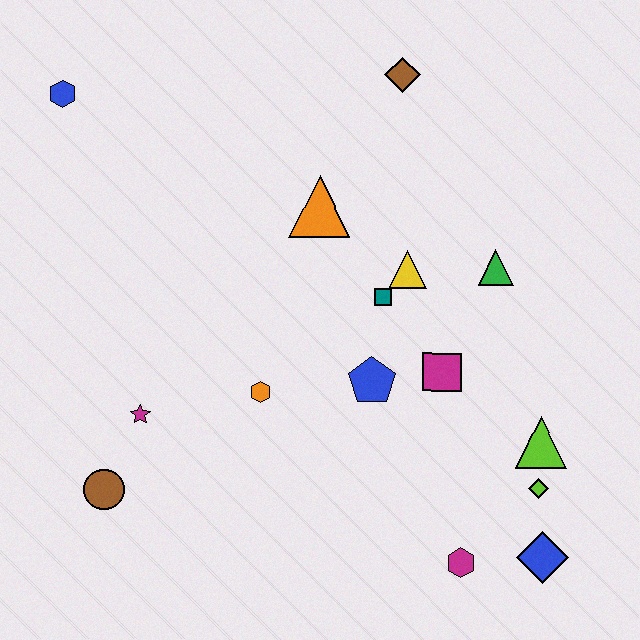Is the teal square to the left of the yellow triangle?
Yes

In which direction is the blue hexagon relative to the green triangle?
The blue hexagon is to the left of the green triangle.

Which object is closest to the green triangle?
The yellow triangle is closest to the green triangle.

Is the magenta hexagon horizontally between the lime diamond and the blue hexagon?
Yes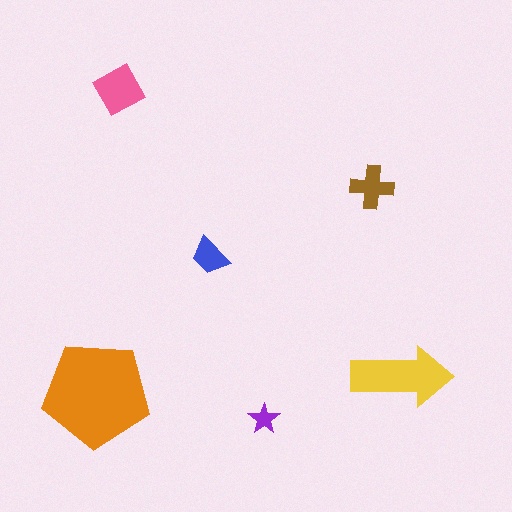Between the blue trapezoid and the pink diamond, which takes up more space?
The pink diamond.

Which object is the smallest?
The purple star.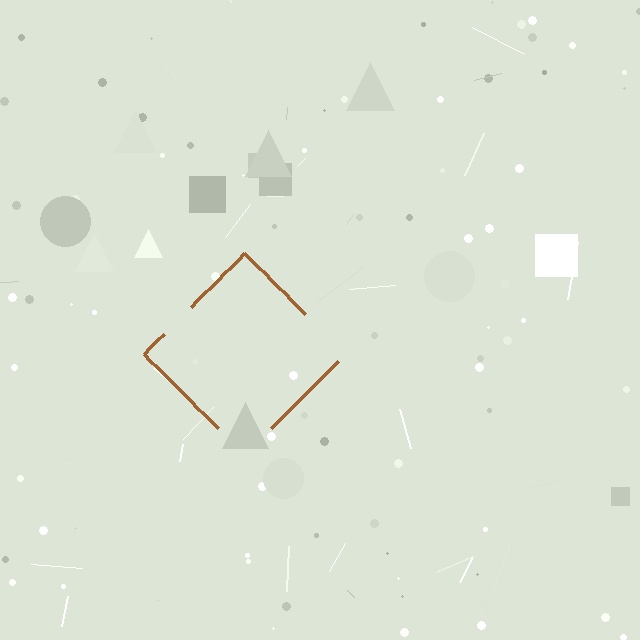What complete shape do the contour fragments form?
The contour fragments form a diamond.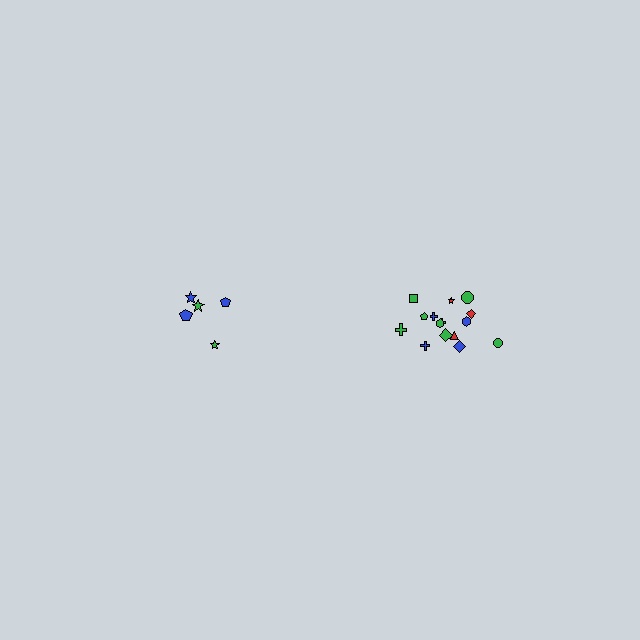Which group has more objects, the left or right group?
The right group.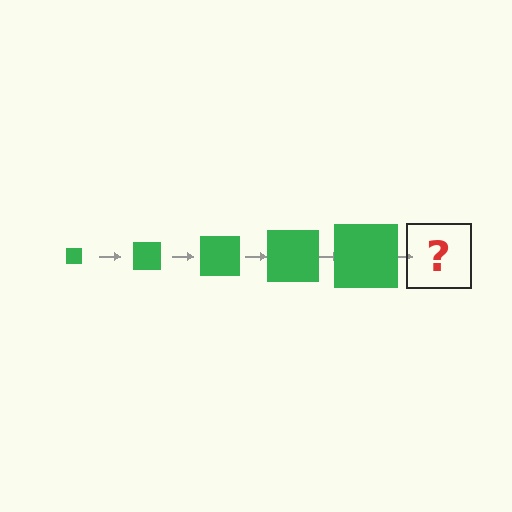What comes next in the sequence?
The next element should be a green square, larger than the previous one.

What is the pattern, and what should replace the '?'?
The pattern is that the square gets progressively larger each step. The '?' should be a green square, larger than the previous one.